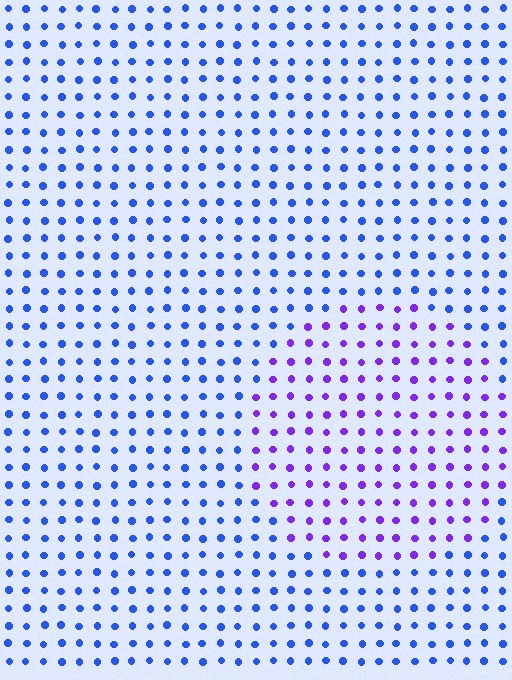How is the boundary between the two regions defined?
The boundary is defined purely by a slight shift in hue (about 44 degrees). Spacing, size, and orientation are identical on both sides.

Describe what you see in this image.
The image is filled with small blue elements in a uniform arrangement. A circle-shaped region is visible where the elements are tinted to a slightly different hue, forming a subtle color boundary.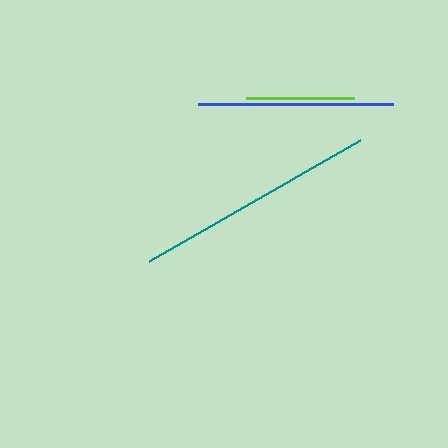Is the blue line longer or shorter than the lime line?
The blue line is longer than the lime line.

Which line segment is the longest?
The teal line is the longest at approximately 243 pixels.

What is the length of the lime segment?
The lime segment is approximately 107 pixels long.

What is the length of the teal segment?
The teal segment is approximately 243 pixels long.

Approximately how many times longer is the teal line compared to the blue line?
The teal line is approximately 1.3 times the length of the blue line.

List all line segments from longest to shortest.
From longest to shortest: teal, blue, lime.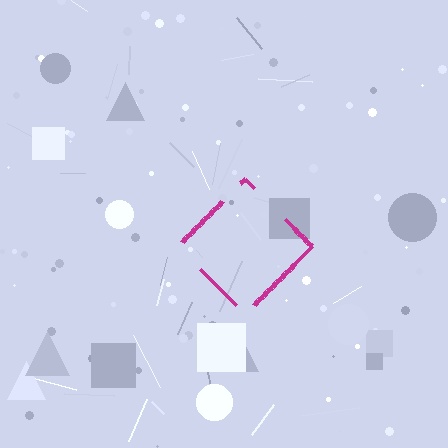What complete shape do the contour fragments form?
The contour fragments form a diamond.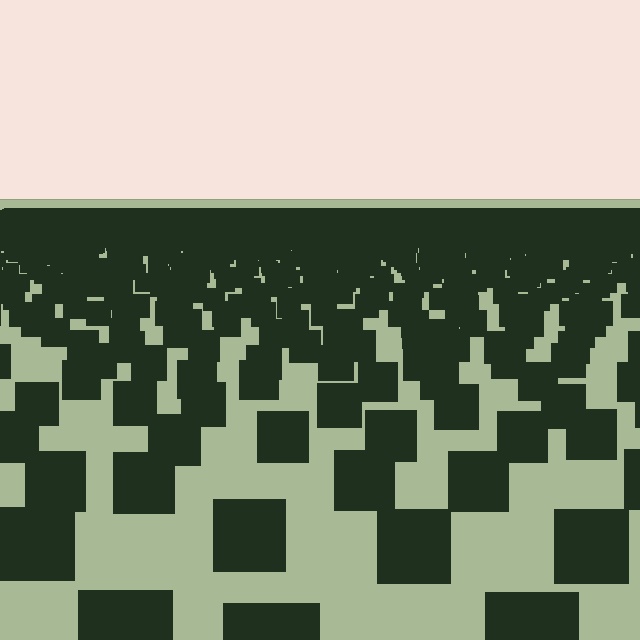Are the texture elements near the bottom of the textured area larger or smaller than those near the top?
Larger. Near the bottom, elements are closer to the viewer and appear at a bigger on-screen size.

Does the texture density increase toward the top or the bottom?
Density increases toward the top.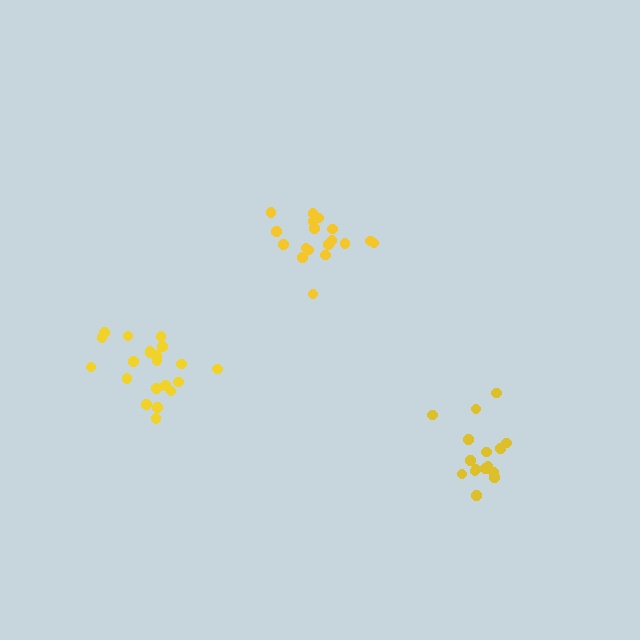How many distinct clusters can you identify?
There are 3 distinct clusters.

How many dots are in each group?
Group 1: 18 dots, Group 2: 16 dots, Group 3: 21 dots (55 total).